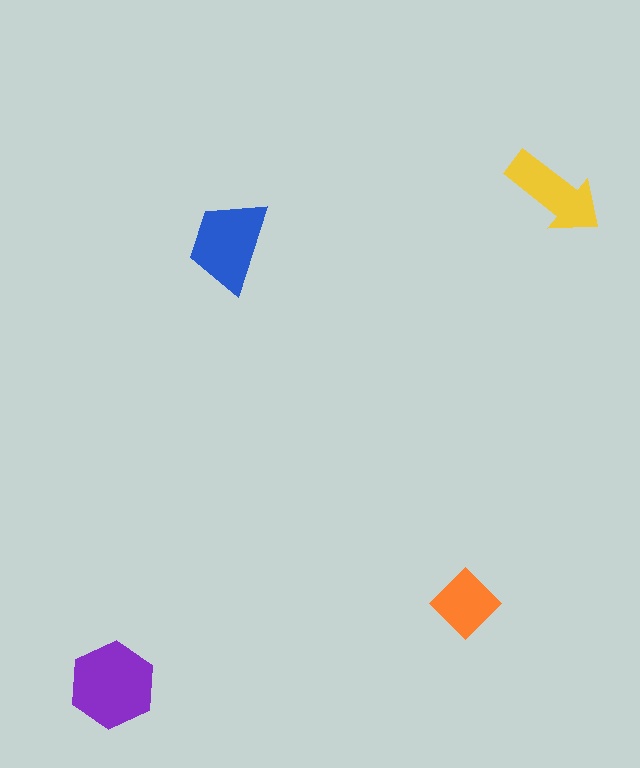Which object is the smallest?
The orange diamond.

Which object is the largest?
The purple hexagon.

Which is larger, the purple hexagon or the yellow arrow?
The purple hexagon.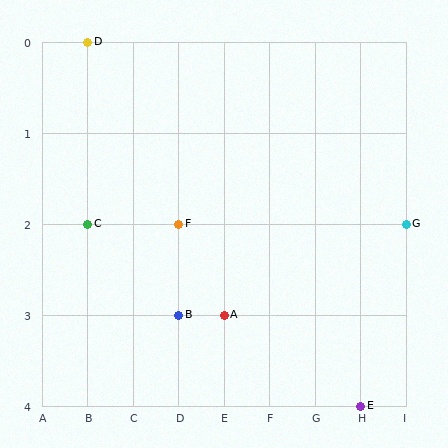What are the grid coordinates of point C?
Point C is at grid coordinates (B, 2).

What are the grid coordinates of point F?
Point F is at grid coordinates (D, 2).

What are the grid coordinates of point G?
Point G is at grid coordinates (I, 2).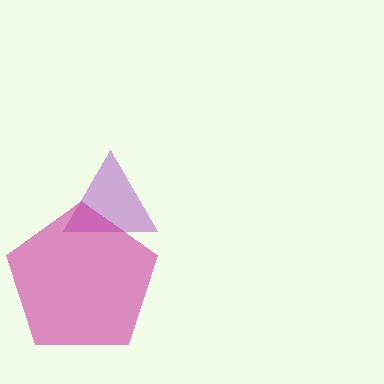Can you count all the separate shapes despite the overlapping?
Yes, there are 2 separate shapes.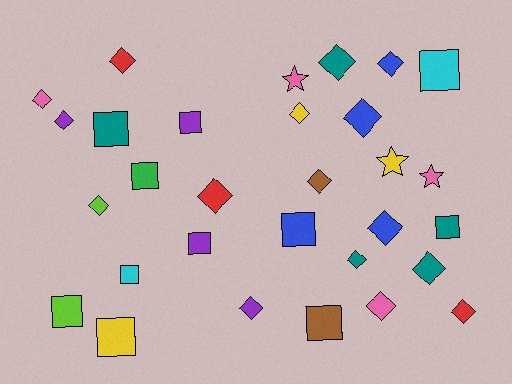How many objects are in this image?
There are 30 objects.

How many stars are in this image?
There are 3 stars.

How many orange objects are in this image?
There are no orange objects.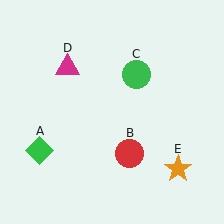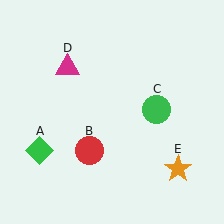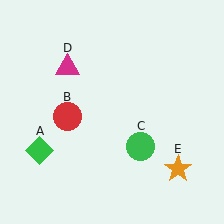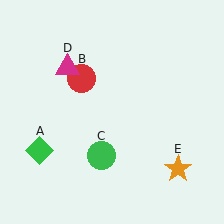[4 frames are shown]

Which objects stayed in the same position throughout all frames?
Green diamond (object A) and magenta triangle (object D) and orange star (object E) remained stationary.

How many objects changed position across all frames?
2 objects changed position: red circle (object B), green circle (object C).